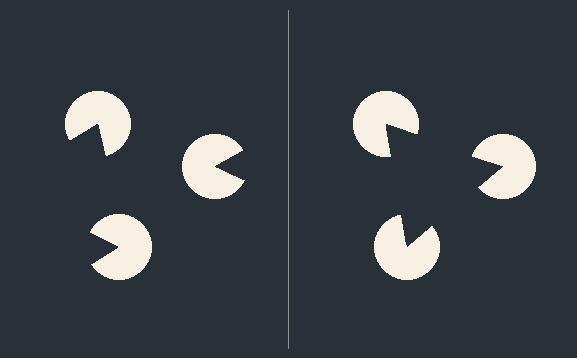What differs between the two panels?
The pac-man discs are positioned identically on both sides; only the wedge orientations differ. On the right they align to a triangle; on the left they are misaligned.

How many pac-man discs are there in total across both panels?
6 — 3 on each side.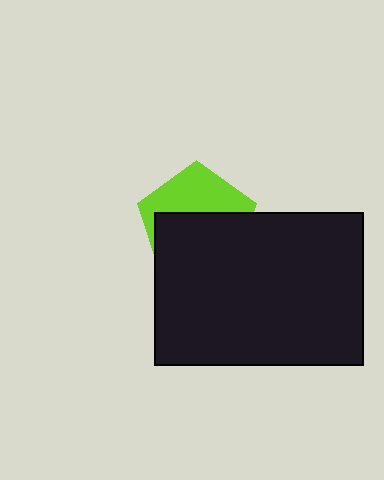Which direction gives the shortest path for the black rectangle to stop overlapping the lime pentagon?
Moving down gives the shortest separation.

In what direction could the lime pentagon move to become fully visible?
The lime pentagon could move up. That would shift it out from behind the black rectangle entirely.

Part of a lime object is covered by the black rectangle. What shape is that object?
It is a pentagon.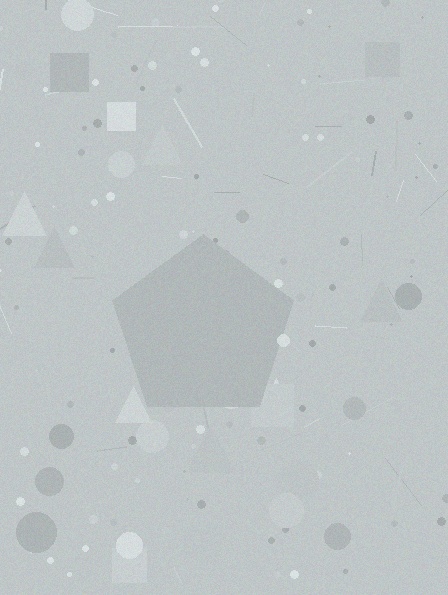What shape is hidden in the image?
A pentagon is hidden in the image.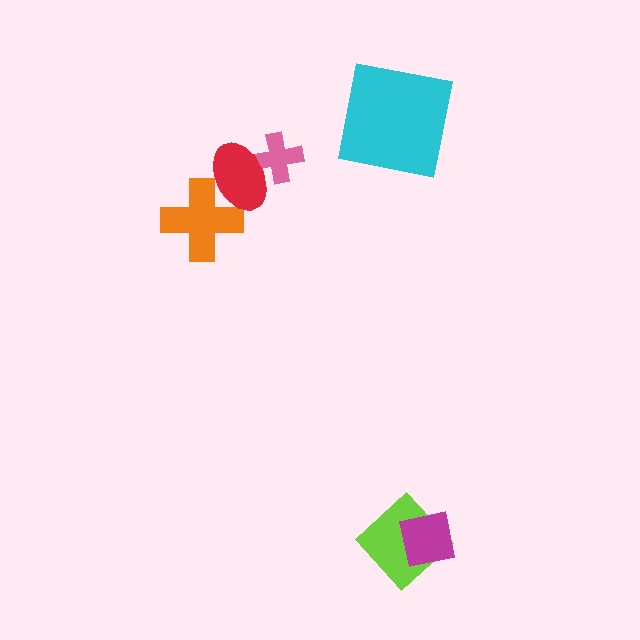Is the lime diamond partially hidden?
Yes, it is partially covered by another shape.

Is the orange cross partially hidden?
Yes, it is partially covered by another shape.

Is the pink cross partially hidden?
Yes, it is partially covered by another shape.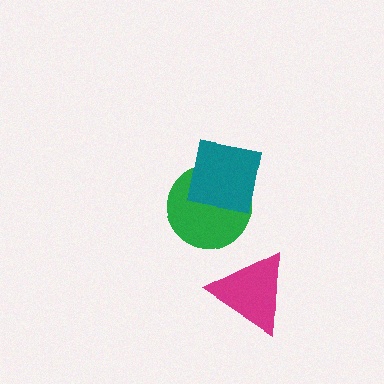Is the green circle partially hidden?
Yes, it is partially covered by another shape.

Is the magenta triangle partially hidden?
No, no other shape covers it.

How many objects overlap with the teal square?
1 object overlaps with the teal square.